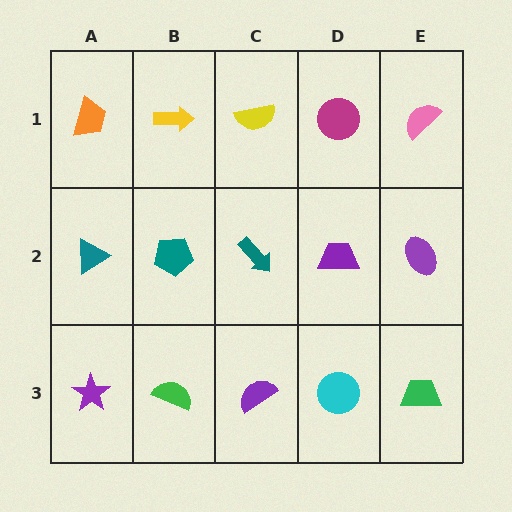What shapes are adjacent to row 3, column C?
A teal arrow (row 2, column C), a green semicircle (row 3, column B), a cyan circle (row 3, column D).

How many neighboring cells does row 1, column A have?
2.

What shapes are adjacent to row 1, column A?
A teal triangle (row 2, column A), a yellow arrow (row 1, column B).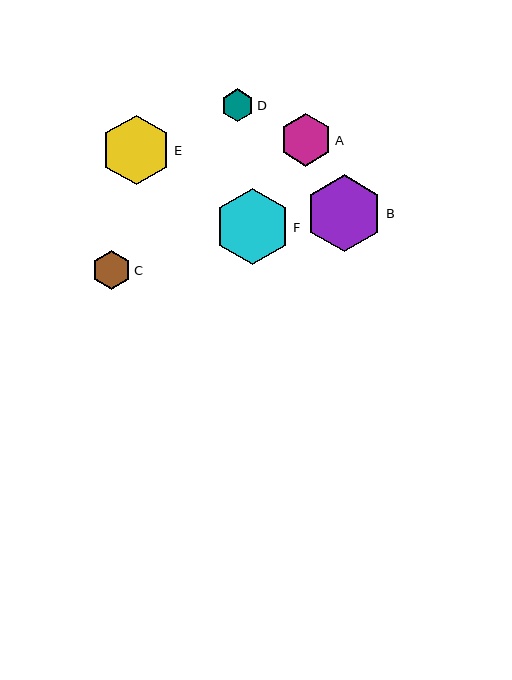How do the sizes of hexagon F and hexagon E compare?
Hexagon F and hexagon E are approximately the same size.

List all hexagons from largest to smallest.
From largest to smallest: B, F, E, A, C, D.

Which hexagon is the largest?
Hexagon B is the largest with a size of approximately 77 pixels.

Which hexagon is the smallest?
Hexagon D is the smallest with a size of approximately 33 pixels.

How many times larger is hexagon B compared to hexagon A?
Hexagon B is approximately 1.5 times the size of hexagon A.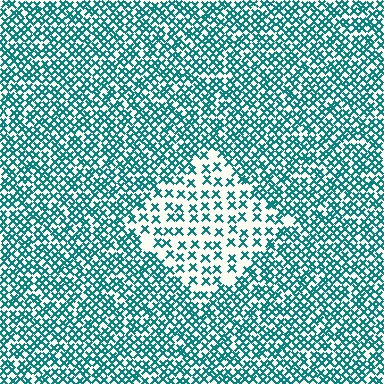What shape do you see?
I see a diamond.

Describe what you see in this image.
The image contains small teal elements arranged at two different densities. A diamond-shaped region is visible where the elements are less densely packed than the surrounding area.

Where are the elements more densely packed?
The elements are more densely packed outside the diamond boundary.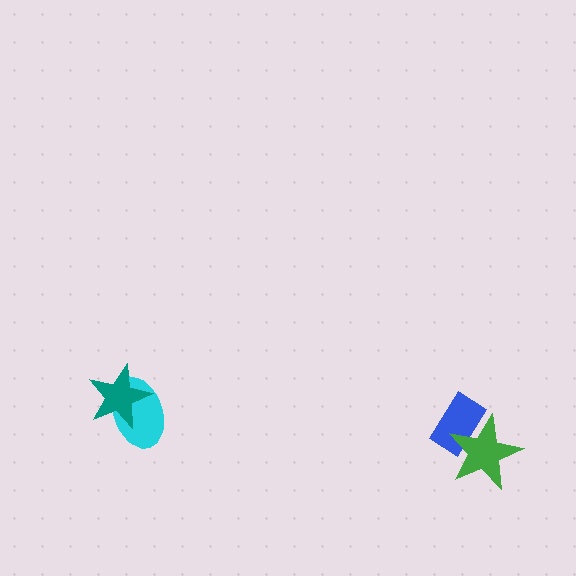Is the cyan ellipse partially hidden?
Yes, it is partially covered by another shape.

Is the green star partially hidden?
No, no other shape covers it.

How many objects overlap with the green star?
1 object overlaps with the green star.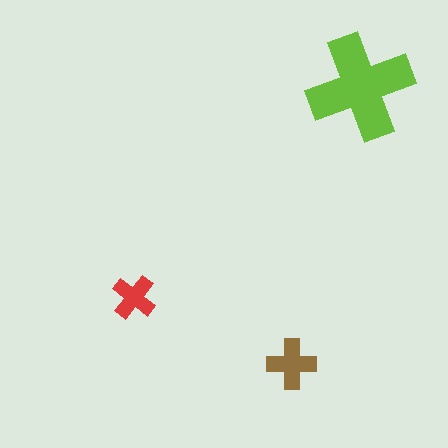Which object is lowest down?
The brown cross is bottommost.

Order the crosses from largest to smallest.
the lime one, the brown one, the red one.